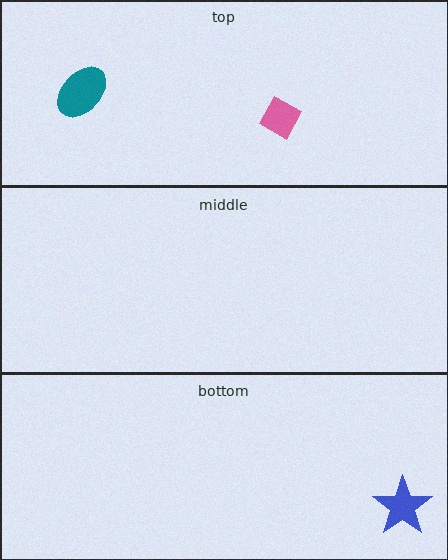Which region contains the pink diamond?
The top region.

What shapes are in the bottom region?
The blue star.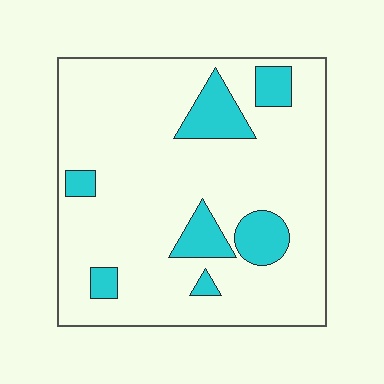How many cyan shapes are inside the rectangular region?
7.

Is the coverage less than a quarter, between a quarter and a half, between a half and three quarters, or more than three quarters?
Less than a quarter.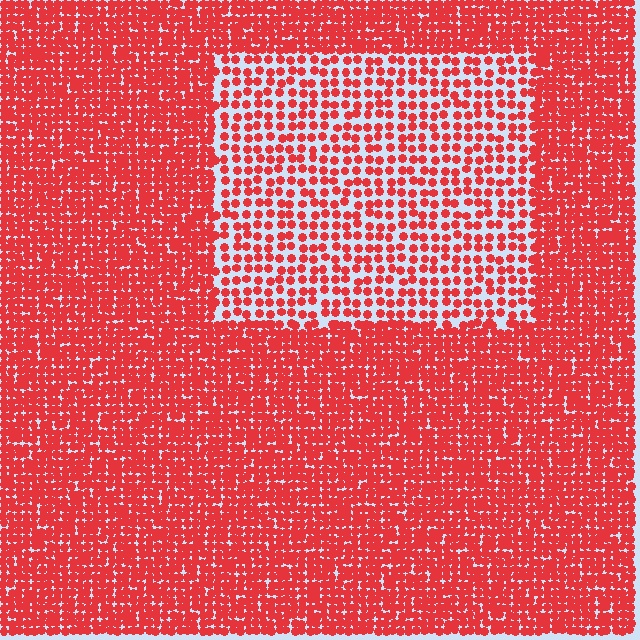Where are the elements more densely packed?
The elements are more densely packed outside the rectangle boundary.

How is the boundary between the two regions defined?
The boundary is defined by a change in element density (approximately 2.1x ratio). All elements are the same color, size, and shape.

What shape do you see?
I see a rectangle.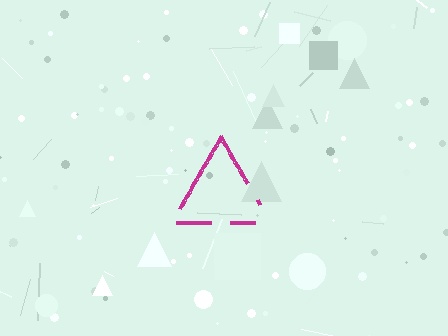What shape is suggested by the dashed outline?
The dashed outline suggests a triangle.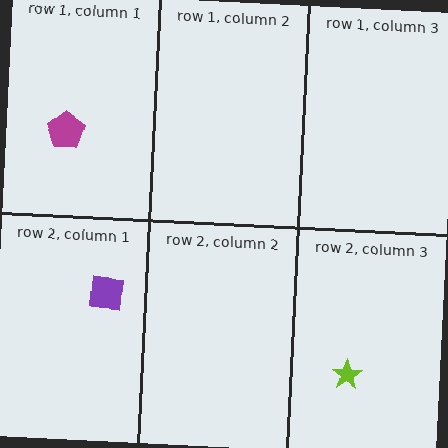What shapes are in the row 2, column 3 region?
The lime star.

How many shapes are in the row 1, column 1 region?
1.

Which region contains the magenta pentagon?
The row 1, column 1 region.